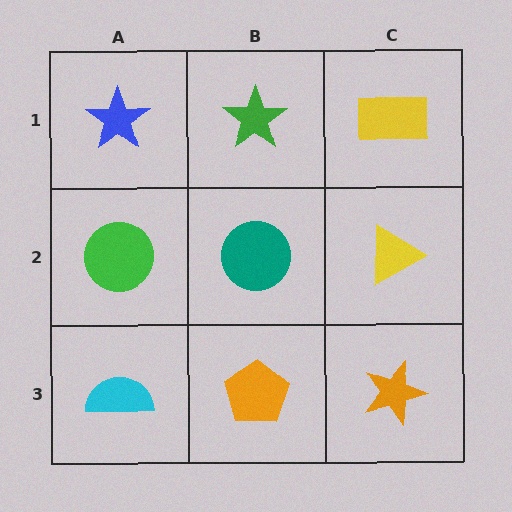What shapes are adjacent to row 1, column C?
A yellow triangle (row 2, column C), a green star (row 1, column B).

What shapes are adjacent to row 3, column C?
A yellow triangle (row 2, column C), an orange pentagon (row 3, column B).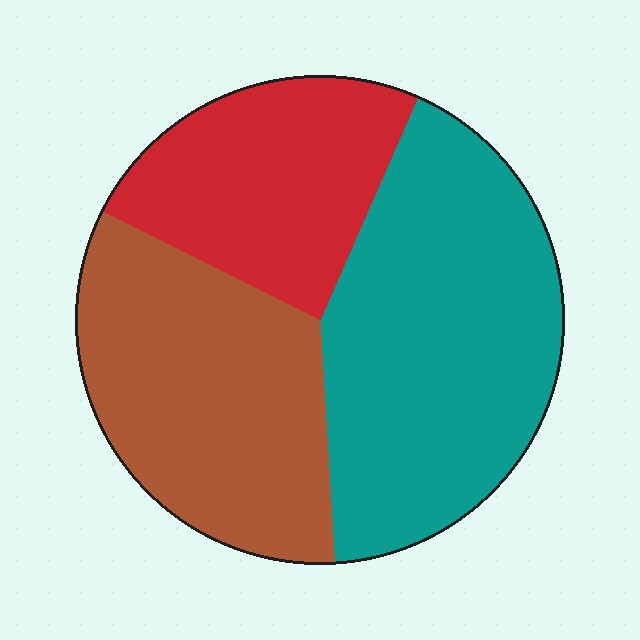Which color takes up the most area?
Teal, at roughly 40%.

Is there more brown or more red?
Brown.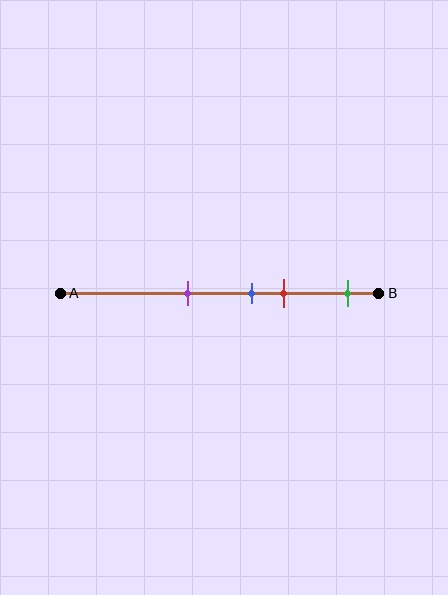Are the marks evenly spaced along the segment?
No, the marks are not evenly spaced.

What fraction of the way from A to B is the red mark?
The red mark is approximately 70% (0.7) of the way from A to B.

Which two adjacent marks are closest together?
The blue and red marks are the closest adjacent pair.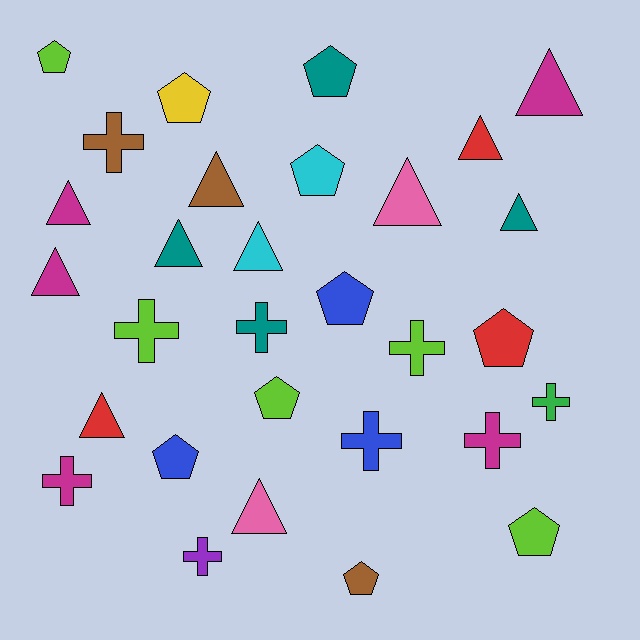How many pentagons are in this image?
There are 10 pentagons.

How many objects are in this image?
There are 30 objects.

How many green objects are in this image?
There is 1 green object.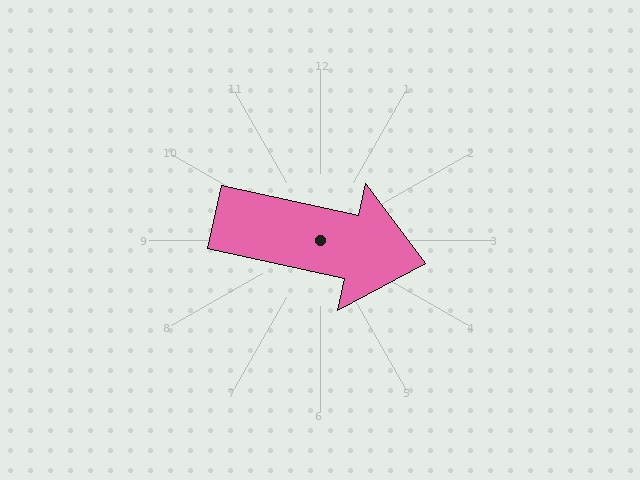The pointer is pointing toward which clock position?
Roughly 3 o'clock.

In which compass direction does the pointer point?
East.